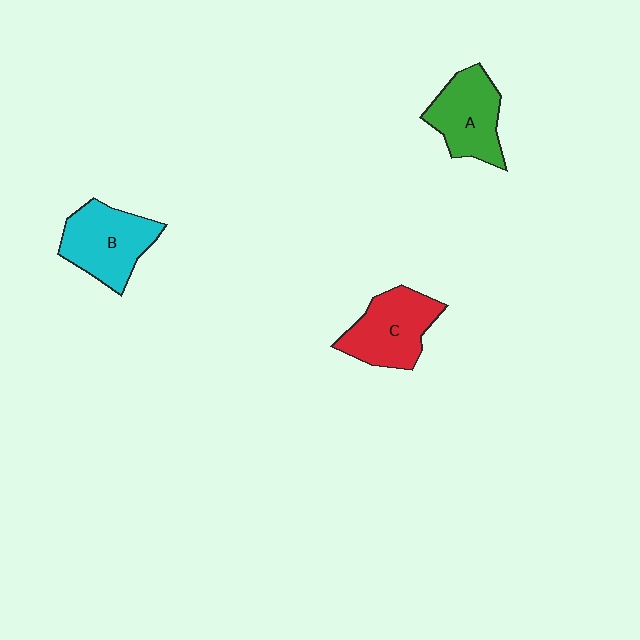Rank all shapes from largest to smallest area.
From largest to smallest: B (cyan), C (red), A (green).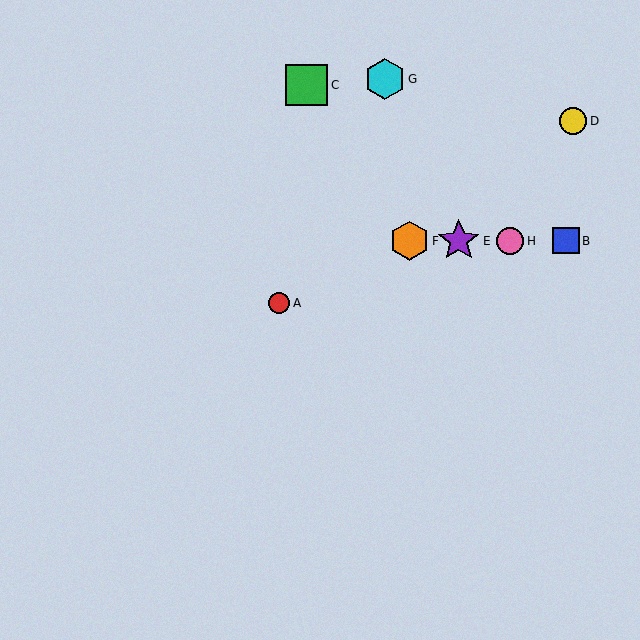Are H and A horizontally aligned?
No, H is at y≈241 and A is at y≈303.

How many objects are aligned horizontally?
4 objects (B, E, F, H) are aligned horizontally.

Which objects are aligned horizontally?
Objects B, E, F, H are aligned horizontally.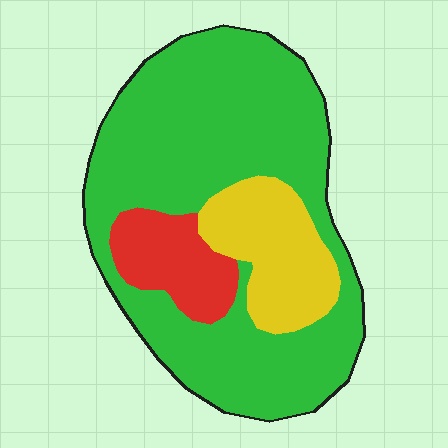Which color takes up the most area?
Green, at roughly 70%.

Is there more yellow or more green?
Green.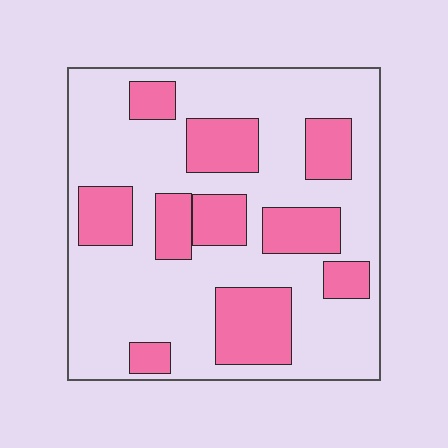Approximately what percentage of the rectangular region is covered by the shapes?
Approximately 30%.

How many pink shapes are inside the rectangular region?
10.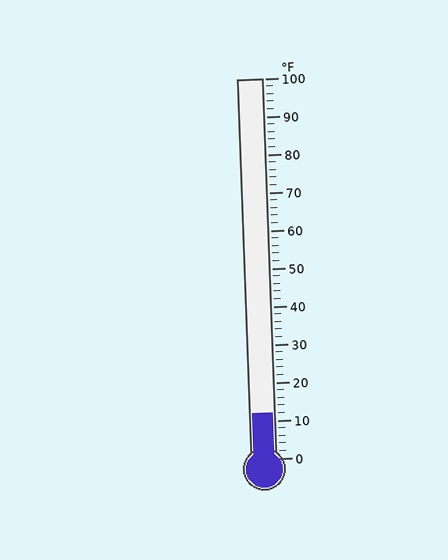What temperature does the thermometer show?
The thermometer shows approximately 12°F.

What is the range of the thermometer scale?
The thermometer scale ranges from 0°F to 100°F.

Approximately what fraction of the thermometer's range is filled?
The thermometer is filled to approximately 10% of its range.